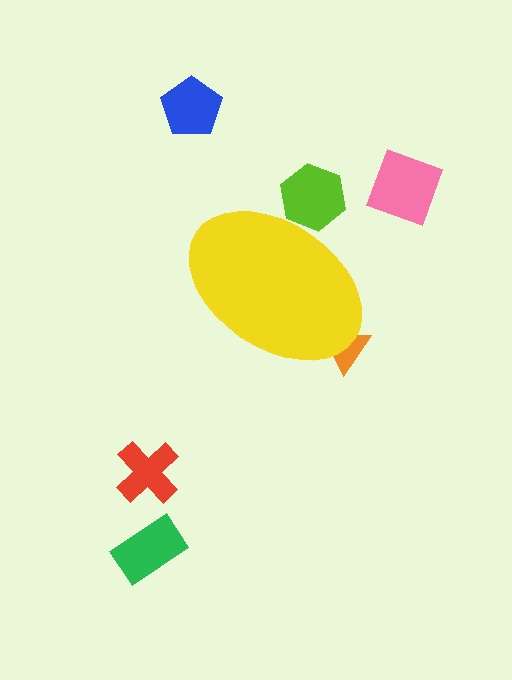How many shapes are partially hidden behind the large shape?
2 shapes are partially hidden.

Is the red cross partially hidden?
No, the red cross is fully visible.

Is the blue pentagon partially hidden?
No, the blue pentagon is fully visible.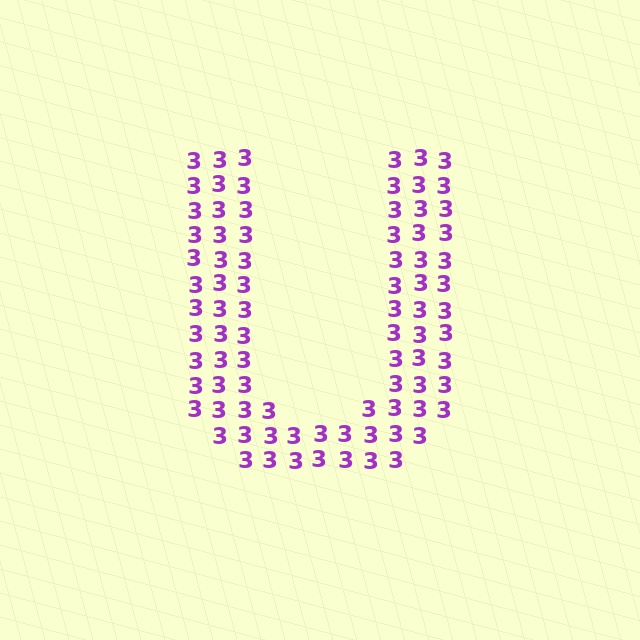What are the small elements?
The small elements are digit 3's.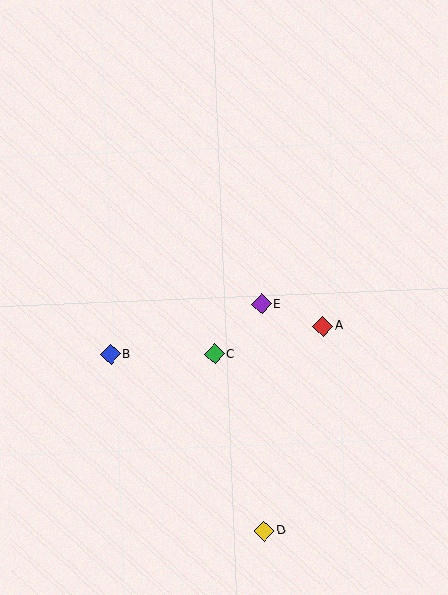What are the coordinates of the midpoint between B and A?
The midpoint between B and A is at (217, 340).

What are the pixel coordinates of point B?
Point B is at (111, 355).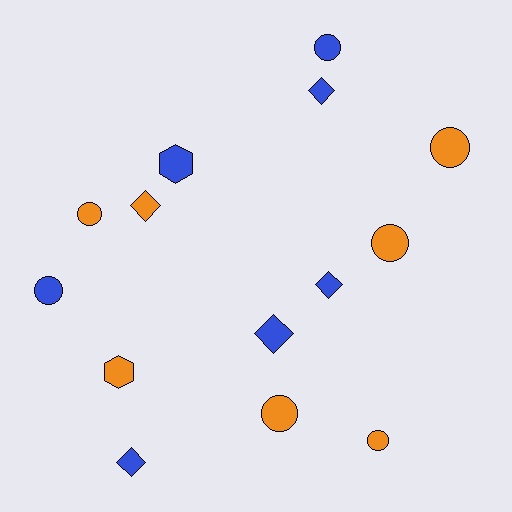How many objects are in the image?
There are 14 objects.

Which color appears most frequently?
Blue, with 7 objects.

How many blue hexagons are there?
There is 1 blue hexagon.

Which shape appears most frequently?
Circle, with 7 objects.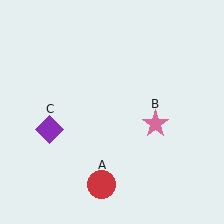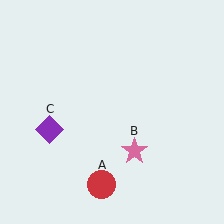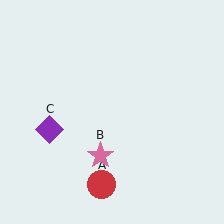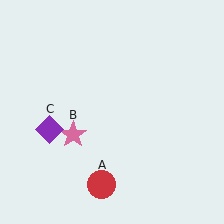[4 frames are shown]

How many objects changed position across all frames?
1 object changed position: pink star (object B).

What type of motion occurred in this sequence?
The pink star (object B) rotated clockwise around the center of the scene.